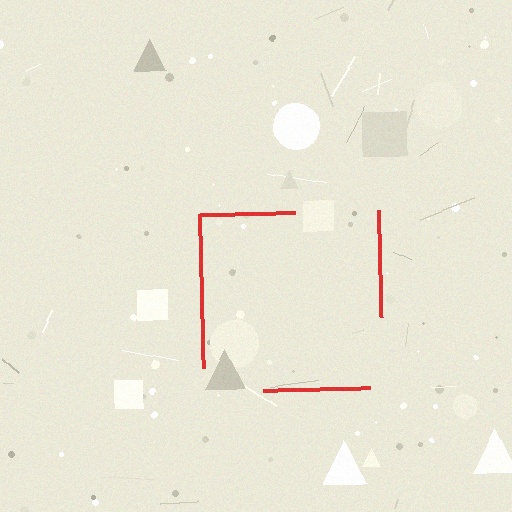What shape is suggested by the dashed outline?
The dashed outline suggests a square.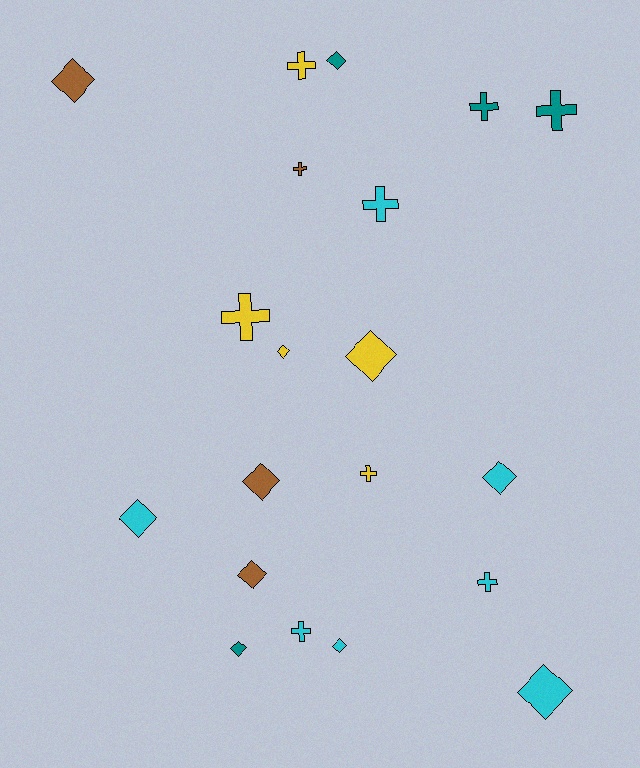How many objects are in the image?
There are 20 objects.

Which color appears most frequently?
Cyan, with 7 objects.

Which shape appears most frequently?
Diamond, with 11 objects.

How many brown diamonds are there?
There are 3 brown diamonds.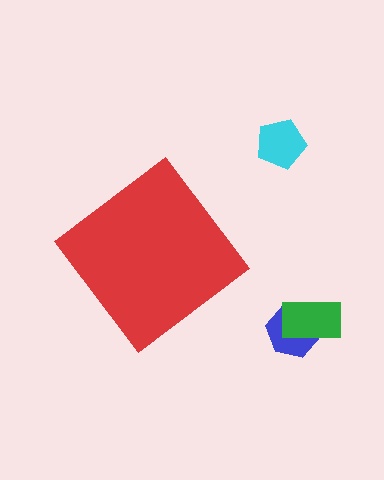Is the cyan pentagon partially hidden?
No, the cyan pentagon is fully visible.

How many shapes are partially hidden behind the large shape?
0 shapes are partially hidden.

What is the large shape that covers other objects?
A red diamond.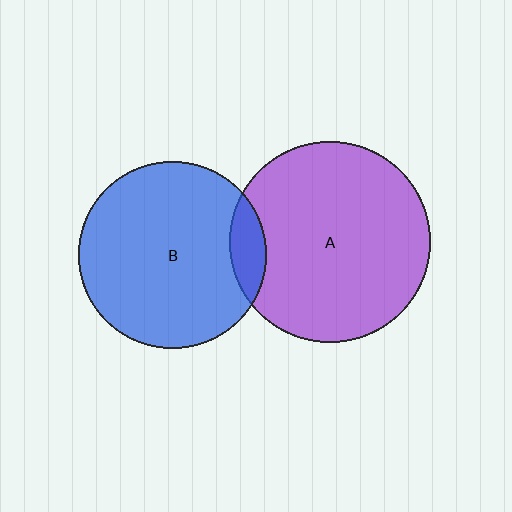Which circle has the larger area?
Circle A (purple).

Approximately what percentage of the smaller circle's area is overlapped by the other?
Approximately 10%.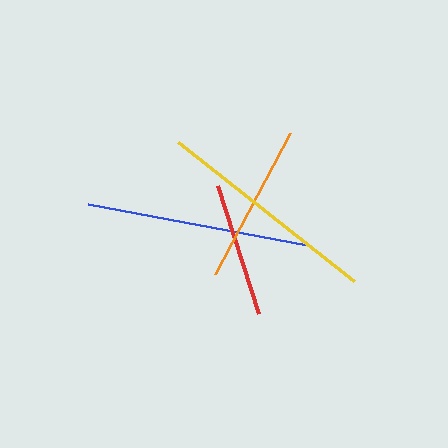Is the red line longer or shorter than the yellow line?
The yellow line is longer than the red line.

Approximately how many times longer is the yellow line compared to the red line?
The yellow line is approximately 1.7 times the length of the red line.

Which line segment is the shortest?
The red line is the shortest at approximately 135 pixels.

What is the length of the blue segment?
The blue segment is approximately 223 pixels long.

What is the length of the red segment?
The red segment is approximately 135 pixels long.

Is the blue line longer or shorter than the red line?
The blue line is longer than the red line.